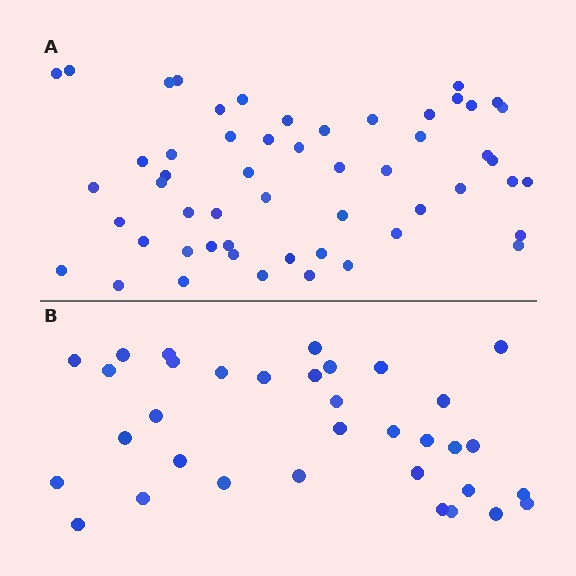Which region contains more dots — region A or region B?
Region A (the top region) has more dots.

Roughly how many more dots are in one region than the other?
Region A has approximately 20 more dots than region B.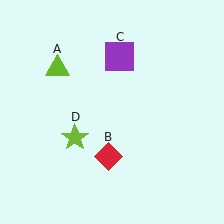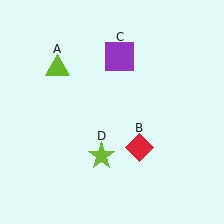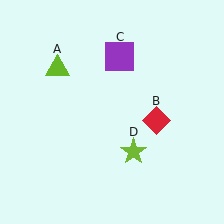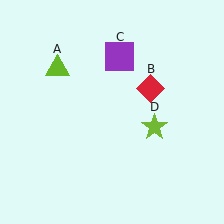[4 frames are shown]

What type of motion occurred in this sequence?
The red diamond (object B), lime star (object D) rotated counterclockwise around the center of the scene.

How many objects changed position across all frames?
2 objects changed position: red diamond (object B), lime star (object D).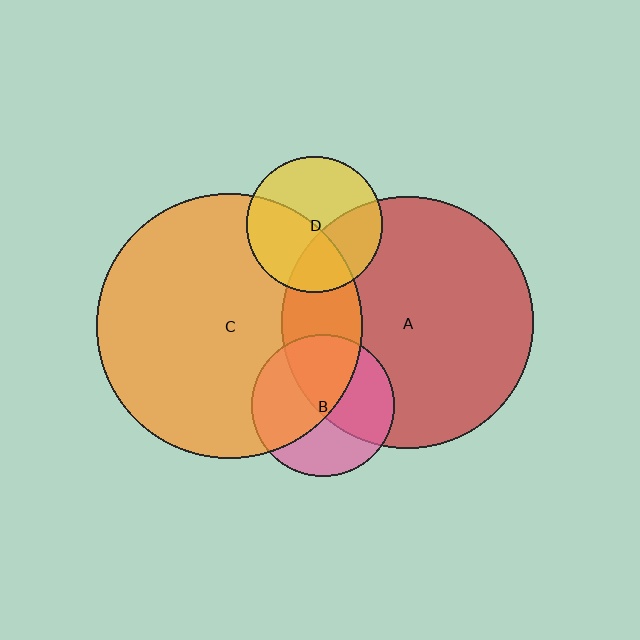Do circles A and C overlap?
Yes.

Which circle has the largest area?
Circle C (orange).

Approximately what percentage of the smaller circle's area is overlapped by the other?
Approximately 20%.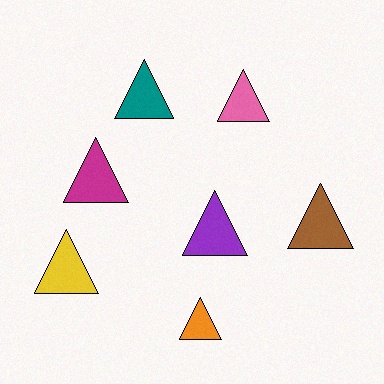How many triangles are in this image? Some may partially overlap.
There are 7 triangles.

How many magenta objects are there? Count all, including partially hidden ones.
There is 1 magenta object.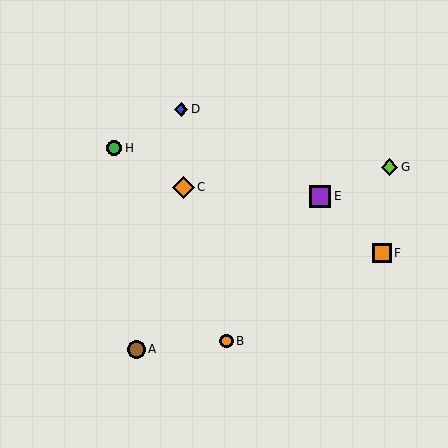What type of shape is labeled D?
Shape D is a blue diamond.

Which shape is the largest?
The orange diamond (labeled C) is the largest.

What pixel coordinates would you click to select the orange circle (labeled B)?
Click at (226, 341) to select the orange circle B.